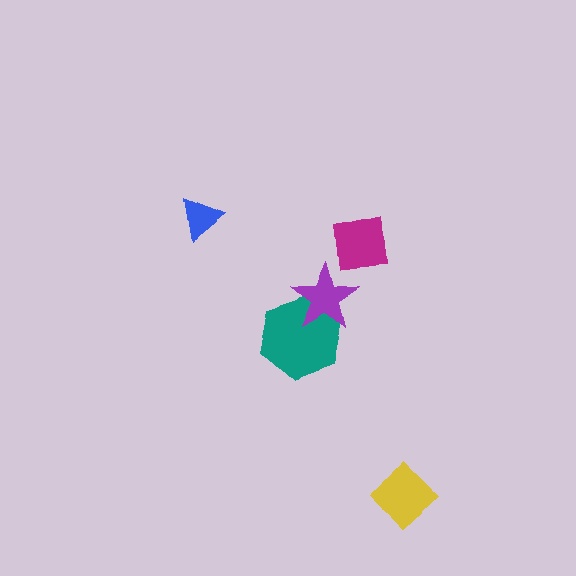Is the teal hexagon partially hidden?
Yes, it is partially covered by another shape.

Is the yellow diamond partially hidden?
No, no other shape covers it.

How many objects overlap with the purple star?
1 object overlaps with the purple star.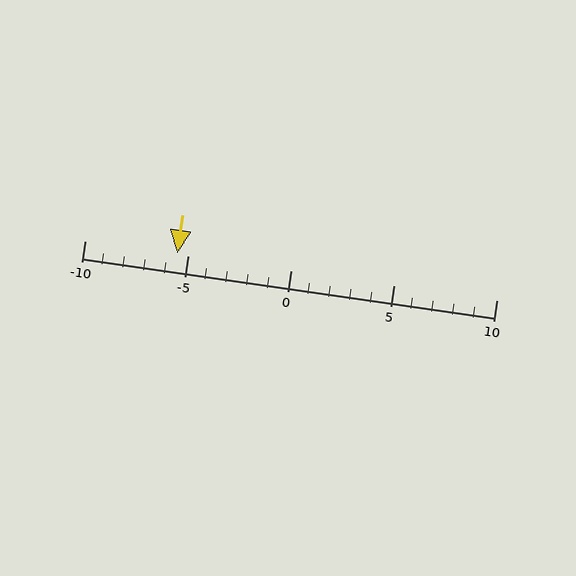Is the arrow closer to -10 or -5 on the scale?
The arrow is closer to -5.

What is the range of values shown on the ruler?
The ruler shows values from -10 to 10.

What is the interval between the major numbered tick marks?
The major tick marks are spaced 5 units apart.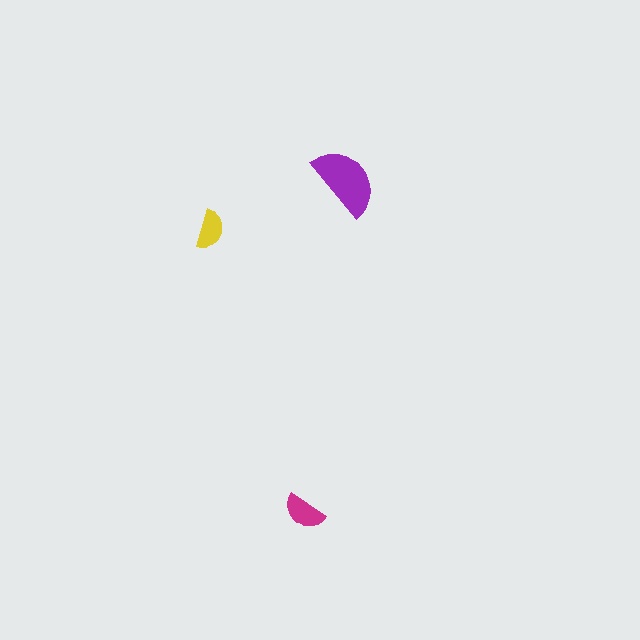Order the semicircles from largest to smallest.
the purple one, the magenta one, the yellow one.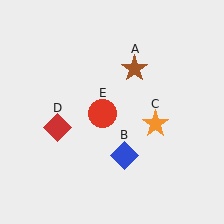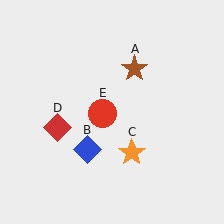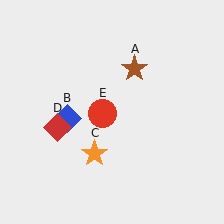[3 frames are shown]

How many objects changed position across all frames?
2 objects changed position: blue diamond (object B), orange star (object C).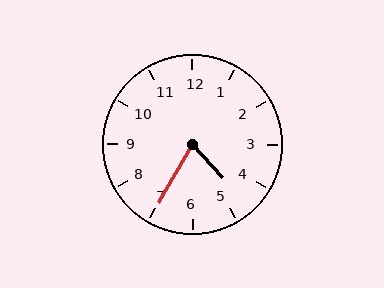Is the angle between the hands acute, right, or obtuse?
It is acute.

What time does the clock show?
4:35.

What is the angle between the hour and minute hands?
Approximately 72 degrees.